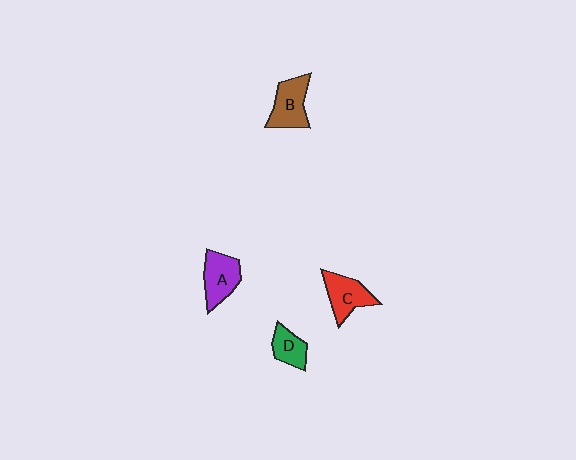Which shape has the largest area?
Shape B (brown).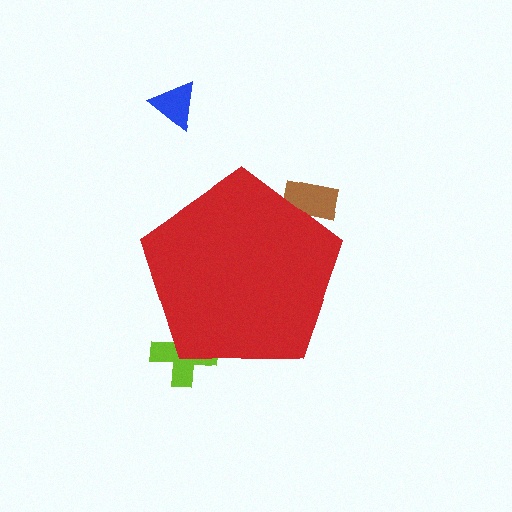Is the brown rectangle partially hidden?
Yes, the brown rectangle is partially hidden behind the red pentagon.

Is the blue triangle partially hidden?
No, the blue triangle is fully visible.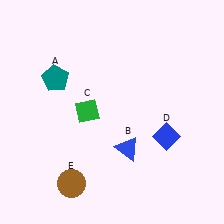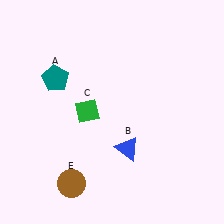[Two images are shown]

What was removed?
The blue diamond (D) was removed in Image 2.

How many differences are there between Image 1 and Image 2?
There is 1 difference between the two images.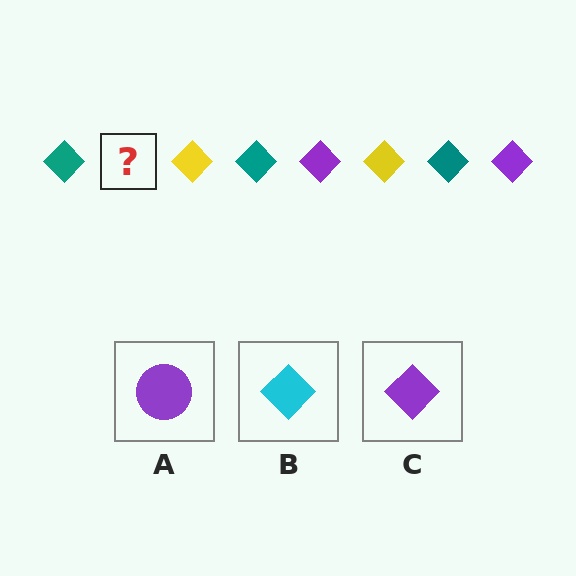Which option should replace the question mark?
Option C.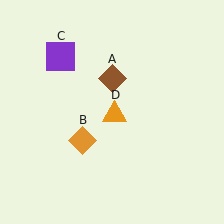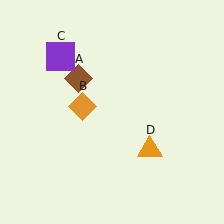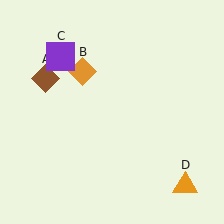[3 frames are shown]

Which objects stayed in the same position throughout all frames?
Purple square (object C) remained stationary.